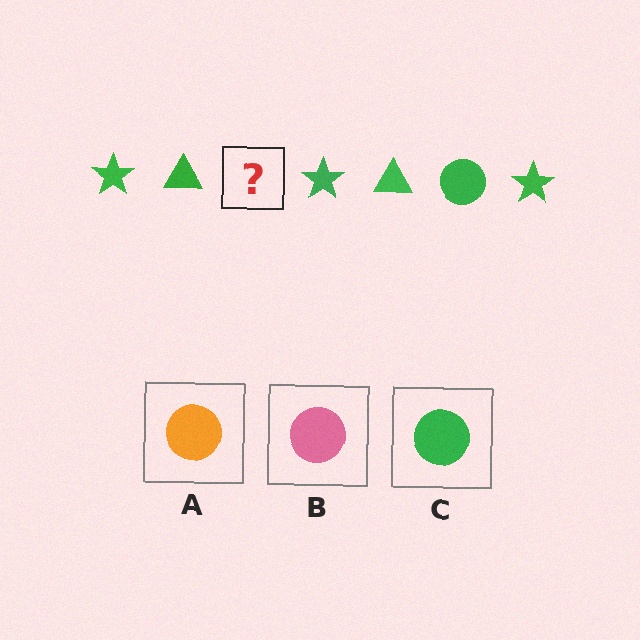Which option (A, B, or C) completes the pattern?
C.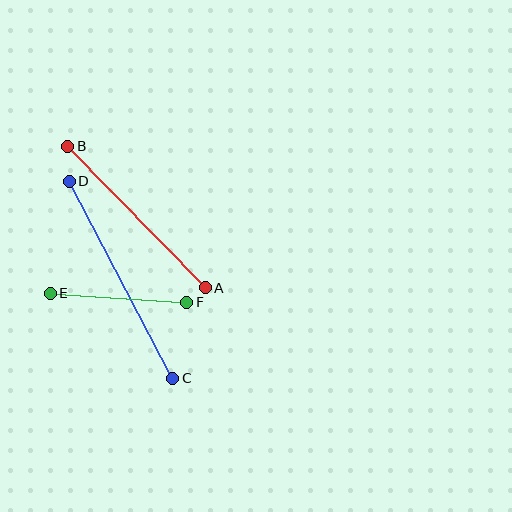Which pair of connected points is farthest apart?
Points C and D are farthest apart.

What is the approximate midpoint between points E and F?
The midpoint is at approximately (118, 298) pixels.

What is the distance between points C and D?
The distance is approximately 222 pixels.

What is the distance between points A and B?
The distance is approximately 197 pixels.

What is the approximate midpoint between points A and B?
The midpoint is at approximately (136, 217) pixels.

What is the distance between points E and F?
The distance is approximately 137 pixels.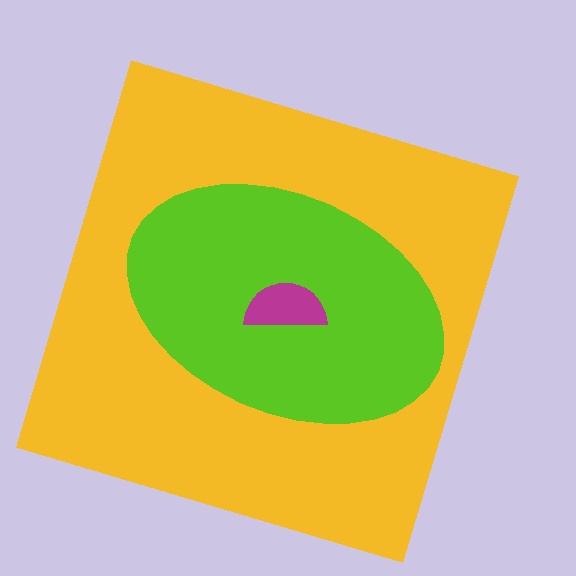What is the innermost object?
The magenta semicircle.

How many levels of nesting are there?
3.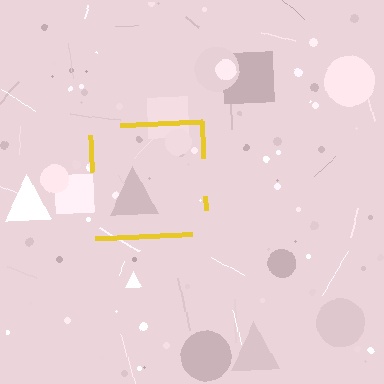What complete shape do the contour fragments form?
The contour fragments form a square.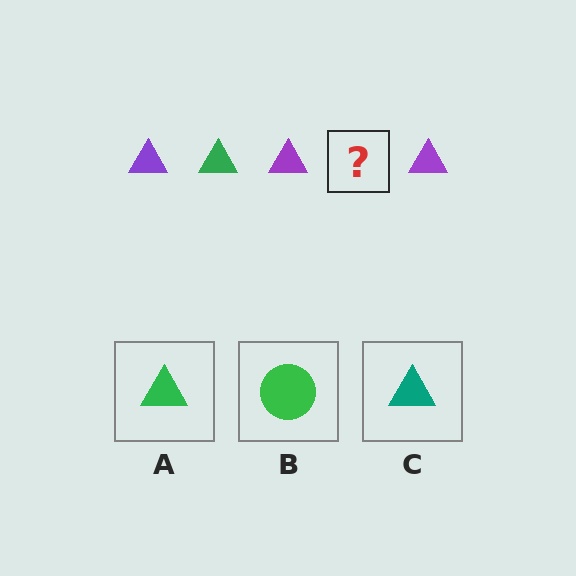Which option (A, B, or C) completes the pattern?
A.